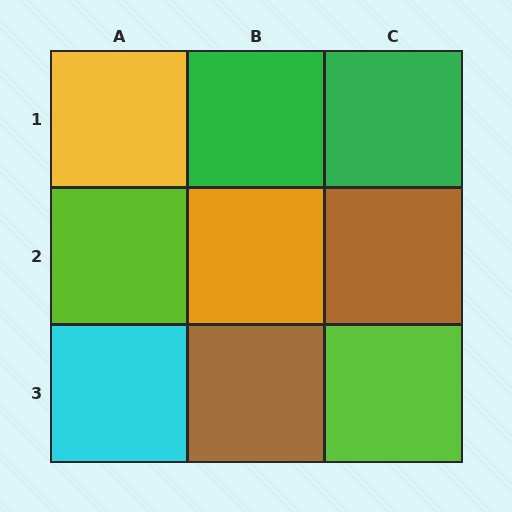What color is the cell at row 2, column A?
Lime.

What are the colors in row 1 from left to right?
Yellow, green, green.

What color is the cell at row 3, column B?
Brown.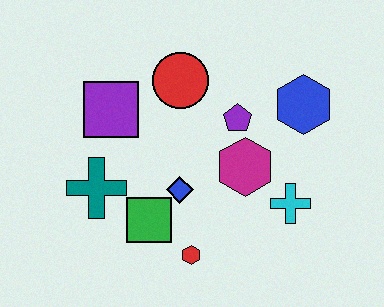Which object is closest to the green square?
The blue diamond is closest to the green square.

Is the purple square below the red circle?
Yes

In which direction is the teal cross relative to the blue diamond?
The teal cross is to the left of the blue diamond.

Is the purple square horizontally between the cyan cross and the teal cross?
Yes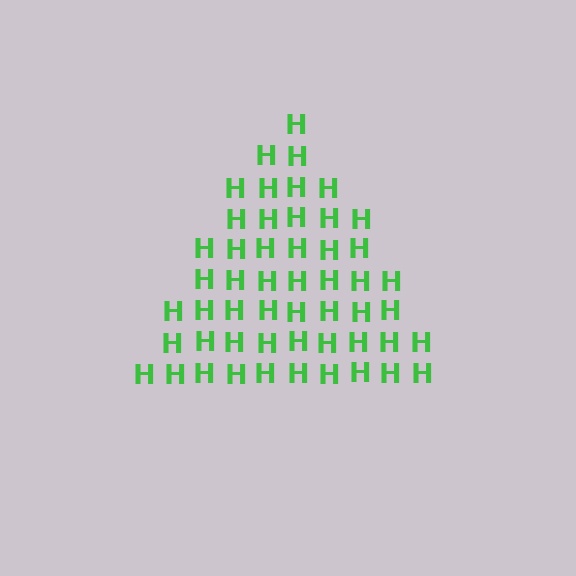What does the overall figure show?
The overall figure shows a triangle.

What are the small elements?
The small elements are letter H's.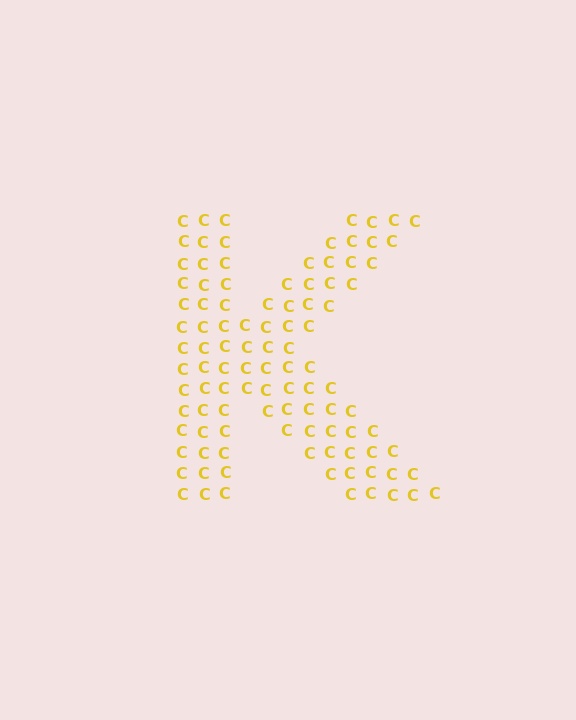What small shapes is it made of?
It is made of small letter C's.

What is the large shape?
The large shape is the letter K.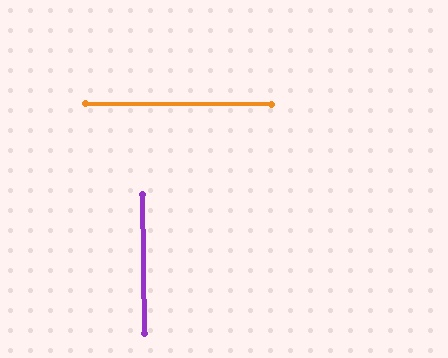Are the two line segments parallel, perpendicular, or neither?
Perpendicular — they meet at approximately 89°.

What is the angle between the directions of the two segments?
Approximately 89 degrees.